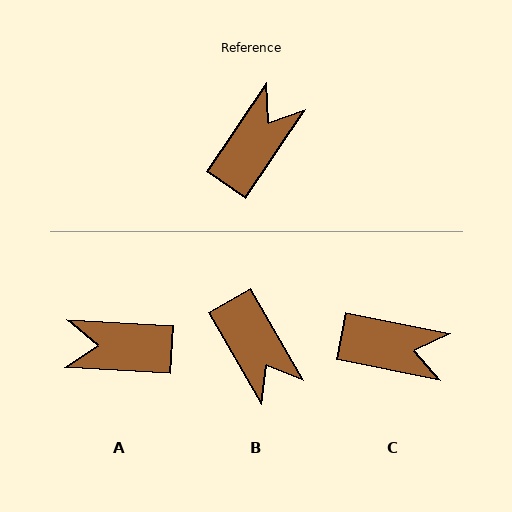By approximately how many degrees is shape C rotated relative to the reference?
Approximately 67 degrees clockwise.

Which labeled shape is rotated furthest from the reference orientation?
A, about 121 degrees away.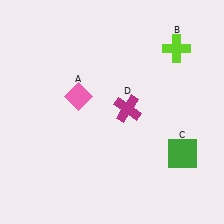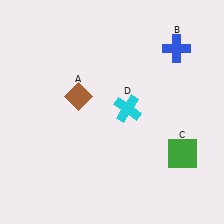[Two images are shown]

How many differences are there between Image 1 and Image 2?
There are 3 differences between the two images.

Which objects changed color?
A changed from pink to brown. B changed from lime to blue. D changed from magenta to cyan.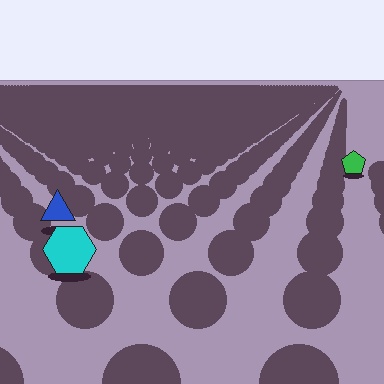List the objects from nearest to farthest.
From nearest to farthest: the cyan hexagon, the blue triangle, the green pentagon.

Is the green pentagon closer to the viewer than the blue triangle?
No. The blue triangle is closer — you can tell from the texture gradient: the ground texture is coarser near it.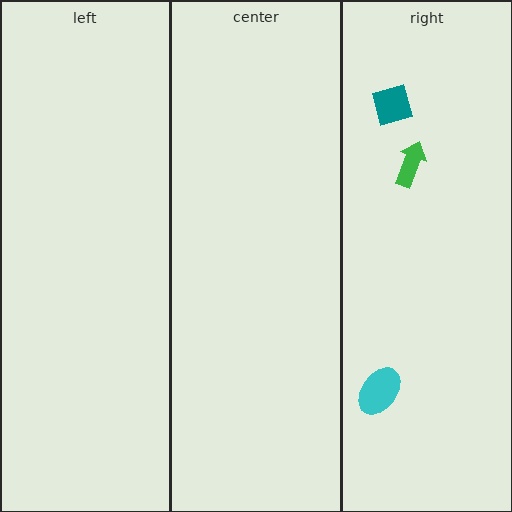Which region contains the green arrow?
The right region.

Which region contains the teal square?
The right region.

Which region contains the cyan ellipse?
The right region.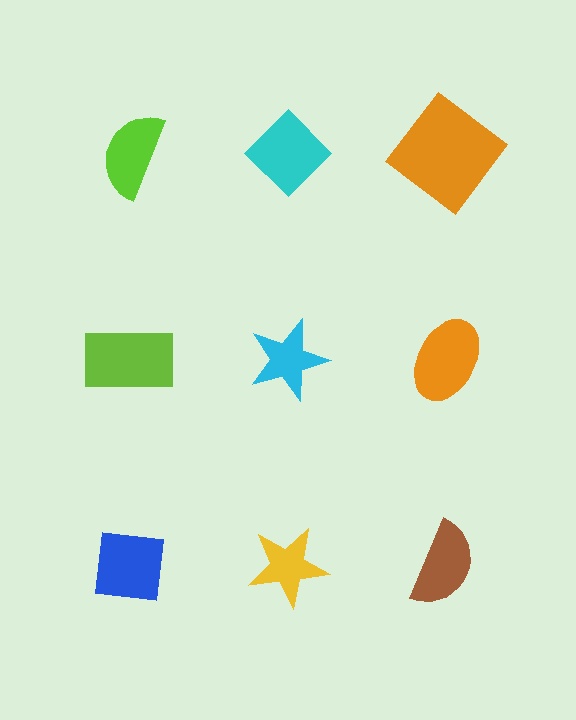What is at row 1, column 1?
A lime semicircle.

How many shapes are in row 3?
3 shapes.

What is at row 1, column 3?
An orange diamond.